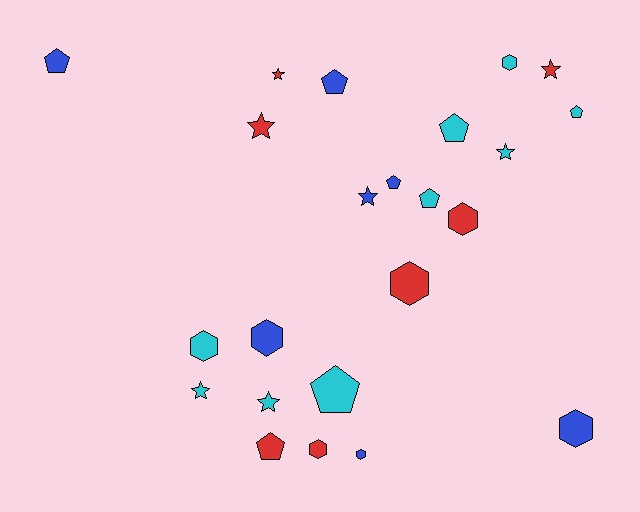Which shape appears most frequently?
Hexagon, with 8 objects.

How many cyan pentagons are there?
There are 4 cyan pentagons.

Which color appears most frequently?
Cyan, with 9 objects.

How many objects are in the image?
There are 23 objects.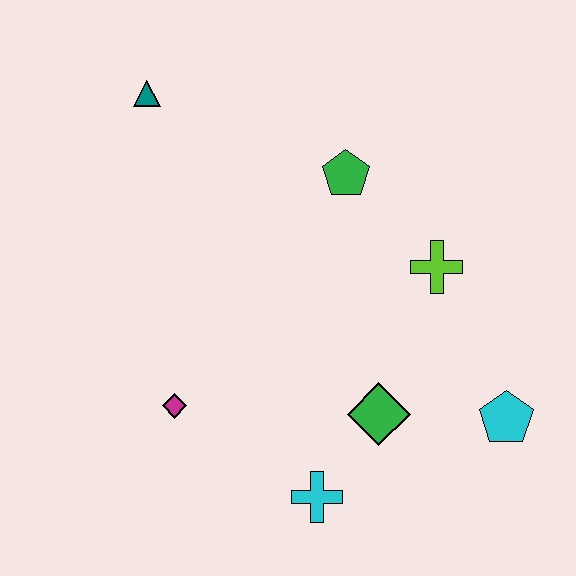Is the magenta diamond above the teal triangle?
No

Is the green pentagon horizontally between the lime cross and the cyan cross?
Yes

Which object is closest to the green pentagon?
The lime cross is closest to the green pentagon.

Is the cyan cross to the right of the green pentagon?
No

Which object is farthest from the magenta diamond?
The cyan pentagon is farthest from the magenta diamond.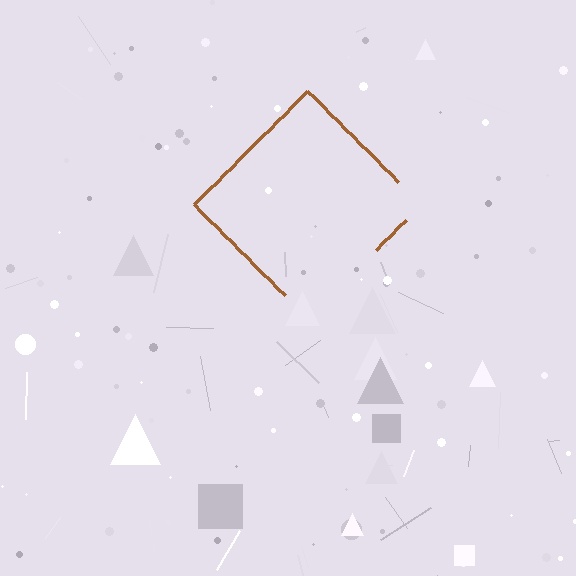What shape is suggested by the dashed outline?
The dashed outline suggests a diamond.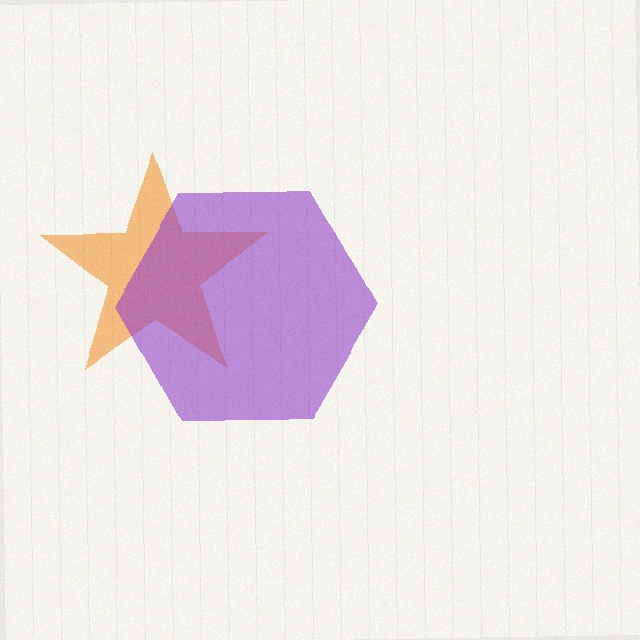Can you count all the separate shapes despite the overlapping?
Yes, there are 2 separate shapes.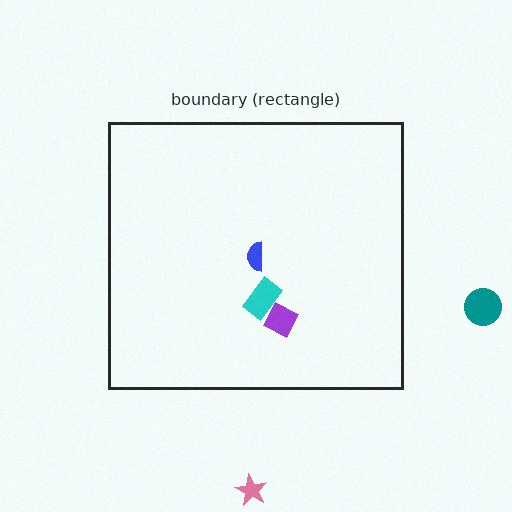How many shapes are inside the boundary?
3 inside, 2 outside.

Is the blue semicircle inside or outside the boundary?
Inside.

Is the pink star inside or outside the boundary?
Outside.